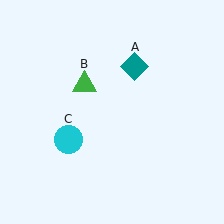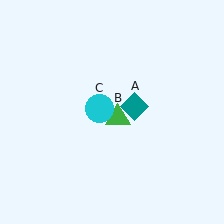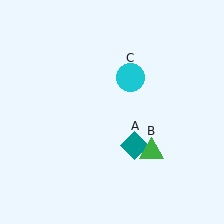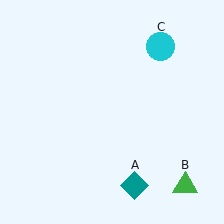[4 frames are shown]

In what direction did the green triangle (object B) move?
The green triangle (object B) moved down and to the right.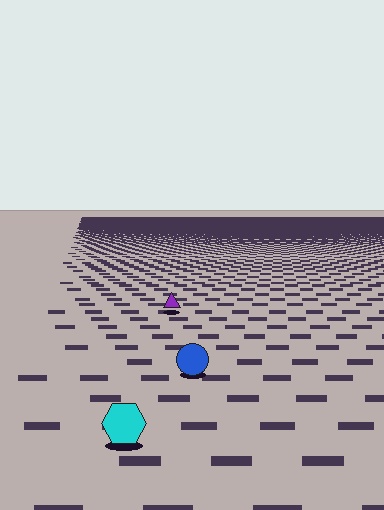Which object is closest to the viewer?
The cyan hexagon is closest. The texture marks near it are larger and more spread out.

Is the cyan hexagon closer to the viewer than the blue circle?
Yes. The cyan hexagon is closer — you can tell from the texture gradient: the ground texture is coarser near it.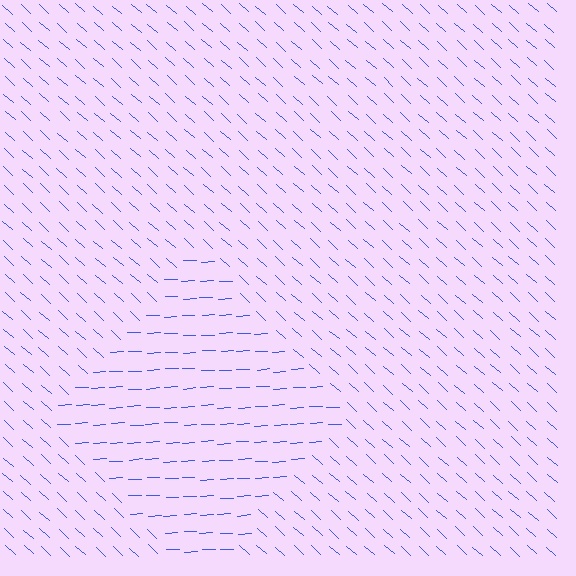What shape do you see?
I see a diamond.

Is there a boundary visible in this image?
Yes, there is a texture boundary formed by a change in line orientation.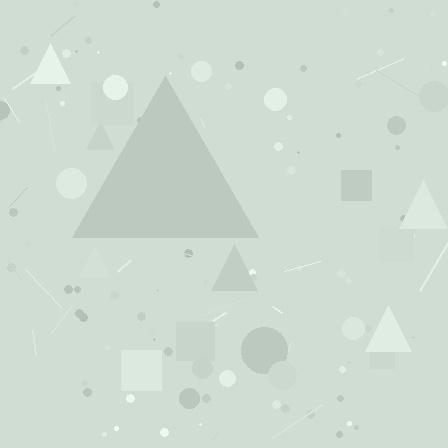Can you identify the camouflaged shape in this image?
The camouflaged shape is a triangle.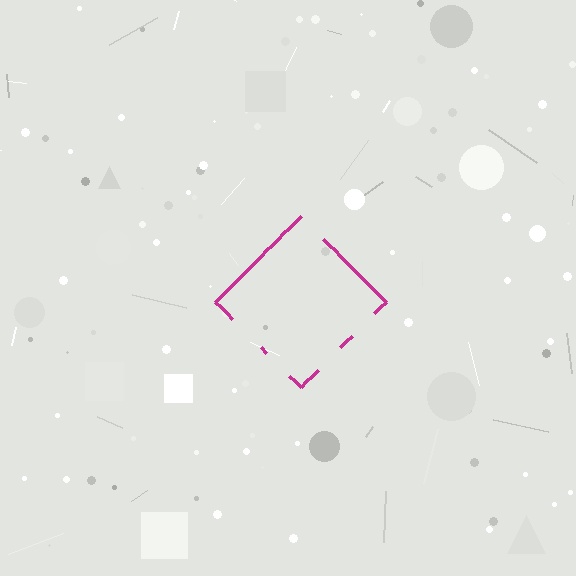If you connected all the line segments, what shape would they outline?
They would outline a diamond.